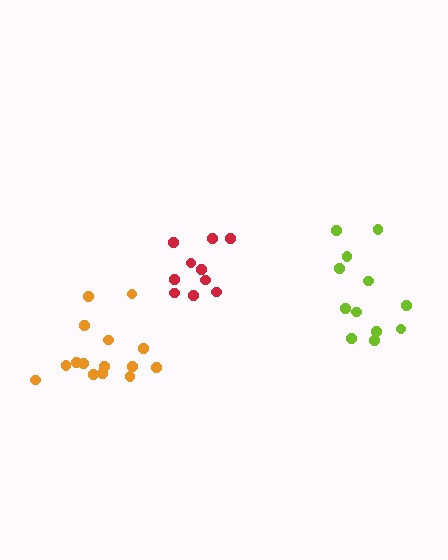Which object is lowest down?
The orange cluster is bottommost.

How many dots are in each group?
Group 1: 15 dots, Group 2: 12 dots, Group 3: 10 dots (37 total).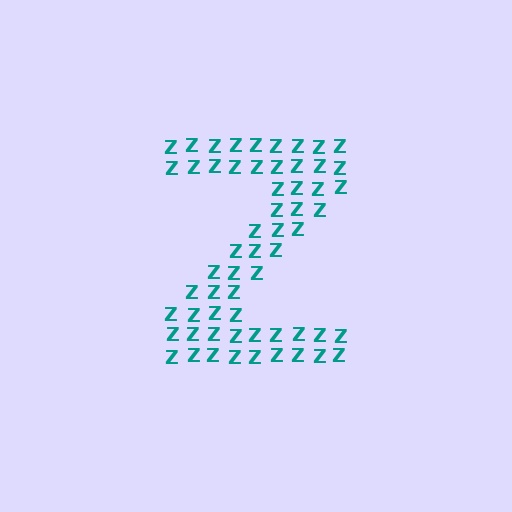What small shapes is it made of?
It is made of small letter Z's.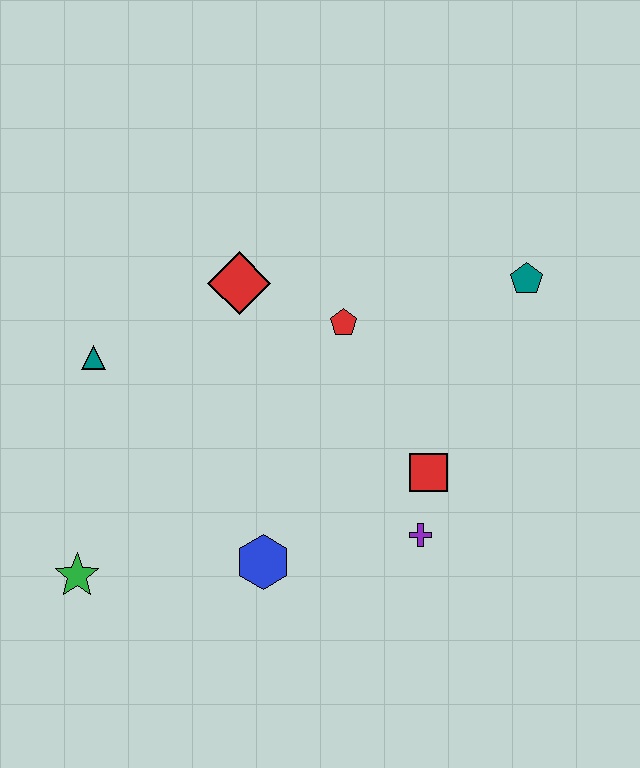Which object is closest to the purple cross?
The red square is closest to the purple cross.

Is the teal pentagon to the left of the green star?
No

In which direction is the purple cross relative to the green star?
The purple cross is to the right of the green star.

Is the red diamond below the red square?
No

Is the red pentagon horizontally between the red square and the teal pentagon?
No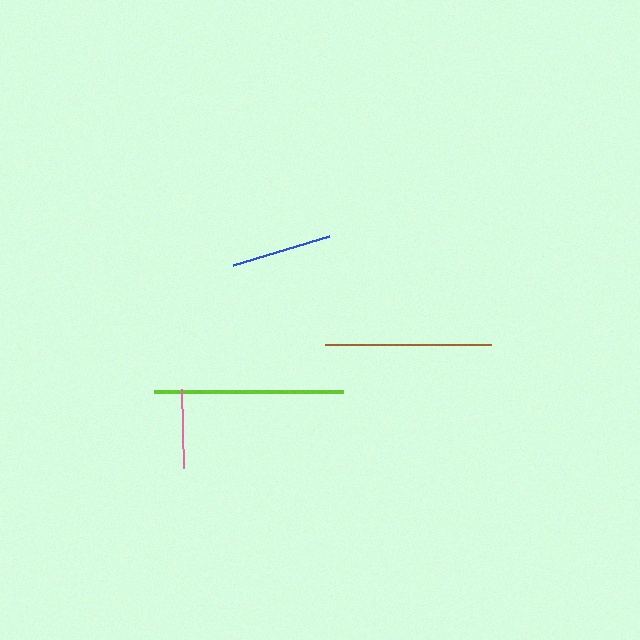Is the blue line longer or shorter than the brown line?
The brown line is longer than the blue line.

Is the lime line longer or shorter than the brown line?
The lime line is longer than the brown line.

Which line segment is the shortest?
The pink line is the shortest at approximately 79 pixels.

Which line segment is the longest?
The lime line is the longest at approximately 189 pixels.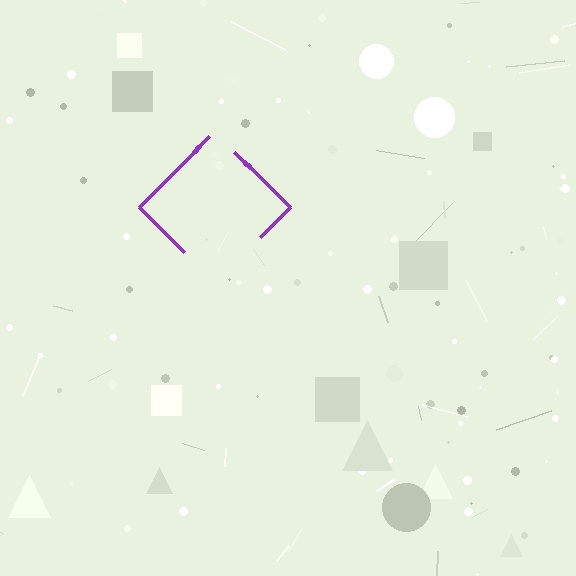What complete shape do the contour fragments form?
The contour fragments form a diamond.